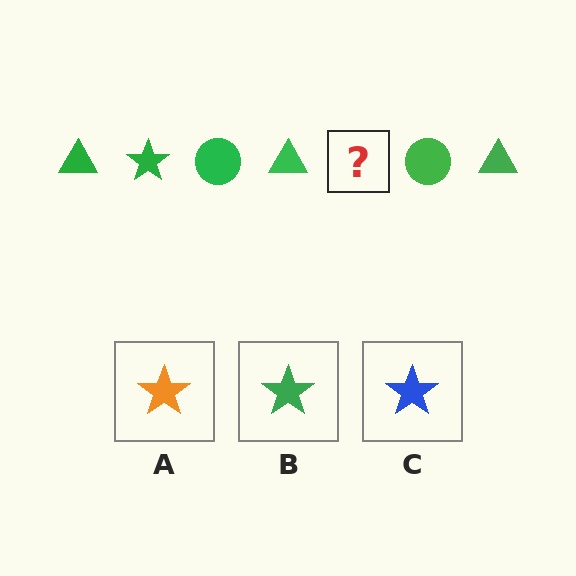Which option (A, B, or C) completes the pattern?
B.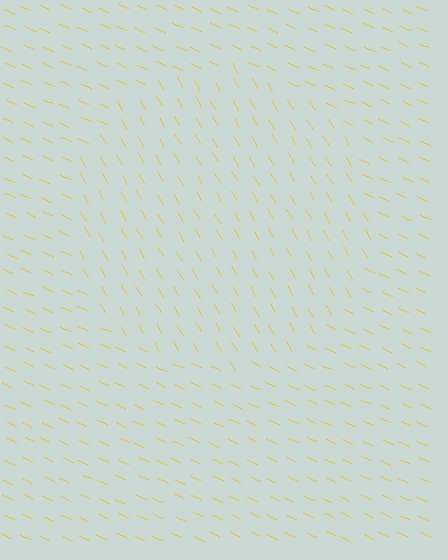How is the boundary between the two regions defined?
The boundary is defined purely by a change in line orientation (approximately 36 degrees difference). All lines are the same color and thickness.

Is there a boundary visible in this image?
Yes, there is a texture boundary formed by a change in line orientation.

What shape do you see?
I see a circle.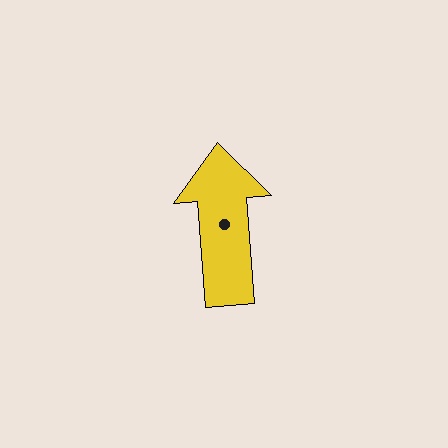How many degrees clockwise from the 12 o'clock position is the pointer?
Approximately 356 degrees.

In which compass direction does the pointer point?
North.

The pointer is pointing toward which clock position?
Roughly 12 o'clock.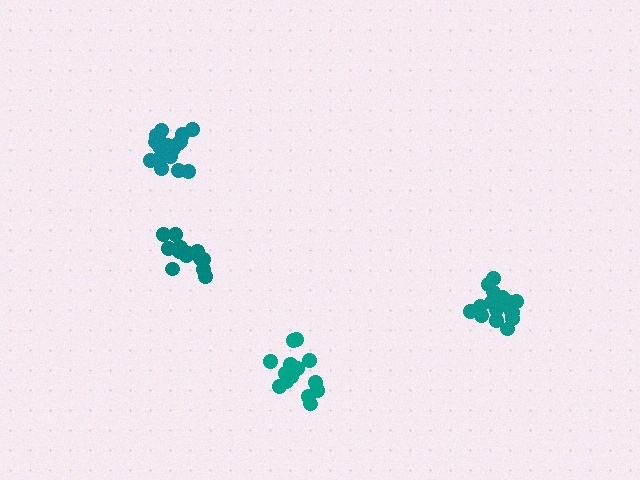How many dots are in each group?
Group 1: 18 dots, Group 2: 15 dots, Group 3: 15 dots, Group 4: 20 dots (68 total).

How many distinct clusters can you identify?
There are 4 distinct clusters.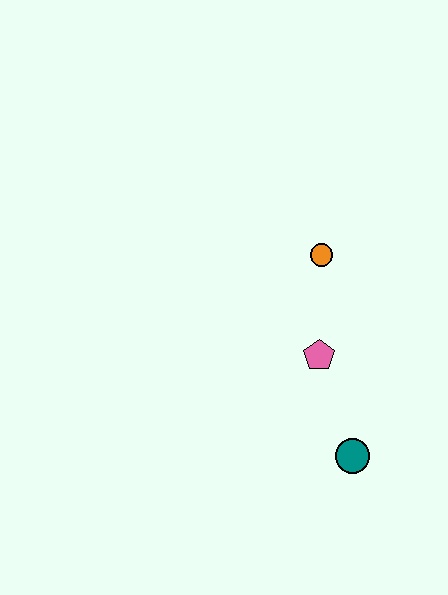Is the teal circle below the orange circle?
Yes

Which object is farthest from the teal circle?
The orange circle is farthest from the teal circle.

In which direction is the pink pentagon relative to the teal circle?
The pink pentagon is above the teal circle.